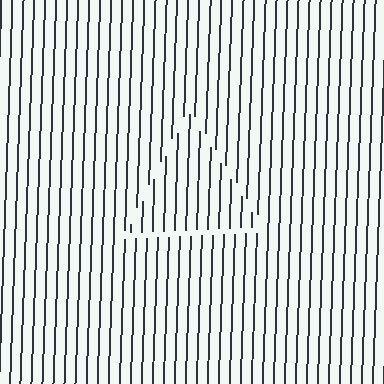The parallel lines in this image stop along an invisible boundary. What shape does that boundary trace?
An illusory triangle. The interior of the shape contains the same grating, shifted by half a period — the contour is defined by the phase discontinuity where line-ends from the inner and outer gratings abut.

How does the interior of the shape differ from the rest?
The interior of the shape contains the same grating, shifted by half a period — the contour is defined by the phase discontinuity where line-ends from the inner and outer gratings abut.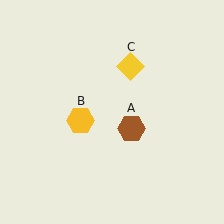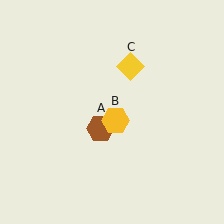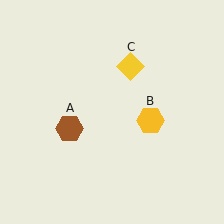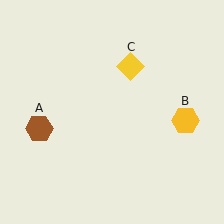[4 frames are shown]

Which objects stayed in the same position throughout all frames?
Yellow diamond (object C) remained stationary.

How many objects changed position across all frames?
2 objects changed position: brown hexagon (object A), yellow hexagon (object B).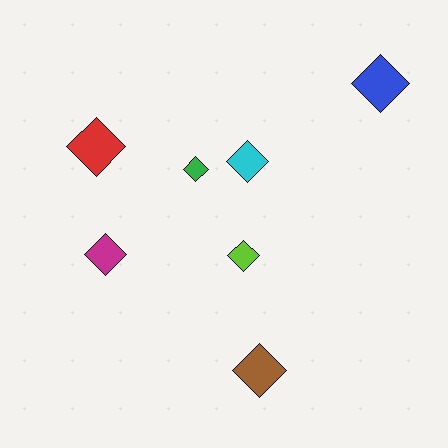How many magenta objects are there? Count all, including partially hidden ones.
There is 1 magenta object.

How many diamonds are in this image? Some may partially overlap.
There are 7 diamonds.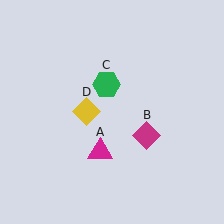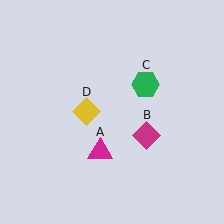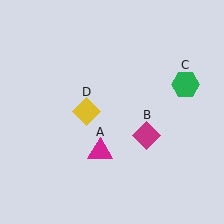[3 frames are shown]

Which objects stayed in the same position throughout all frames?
Magenta triangle (object A) and magenta diamond (object B) and yellow diamond (object D) remained stationary.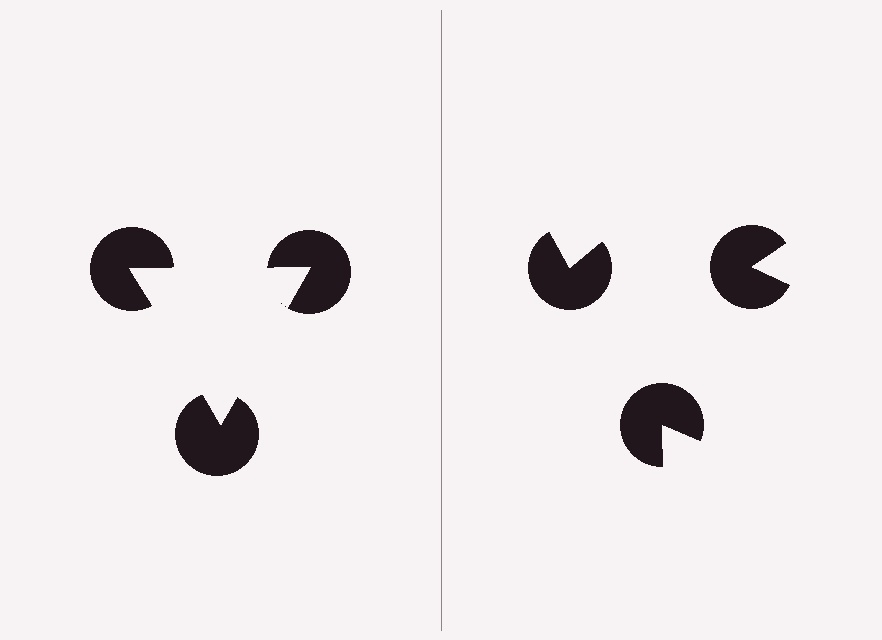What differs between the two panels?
The pac-man discs are positioned identically on both sides; only the wedge orientations differ. On the left they align to a triangle; on the right they are misaligned.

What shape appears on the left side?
An illusory triangle.